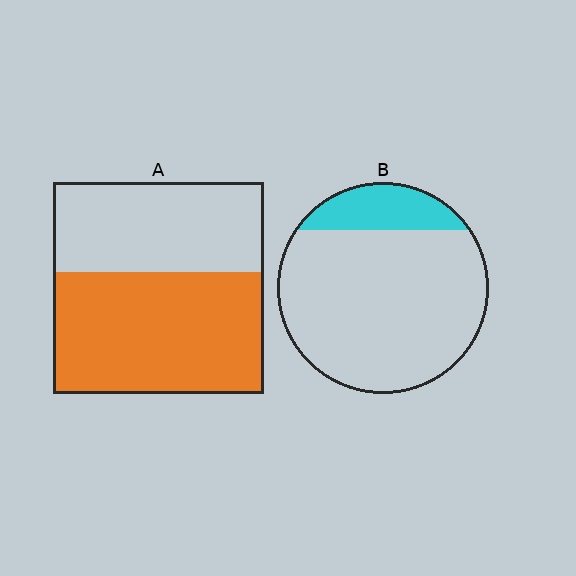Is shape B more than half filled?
No.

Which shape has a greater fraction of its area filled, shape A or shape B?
Shape A.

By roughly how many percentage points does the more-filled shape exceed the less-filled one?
By roughly 40 percentage points (A over B).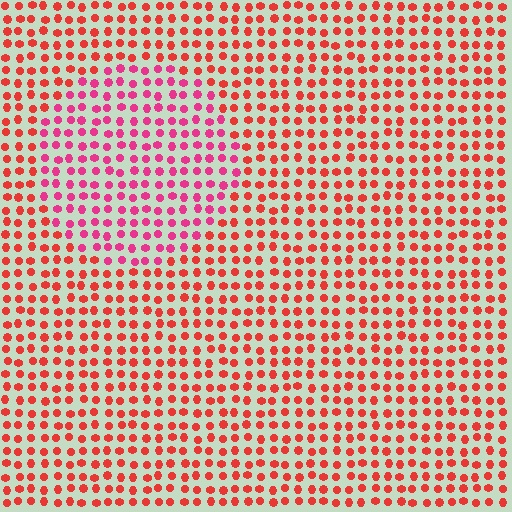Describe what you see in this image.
The image is filled with small red elements in a uniform arrangement. A circle-shaped region is visible where the elements are tinted to a slightly different hue, forming a subtle color boundary.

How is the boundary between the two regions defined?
The boundary is defined purely by a slight shift in hue (about 31 degrees). Spacing, size, and orientation are identical on both sides.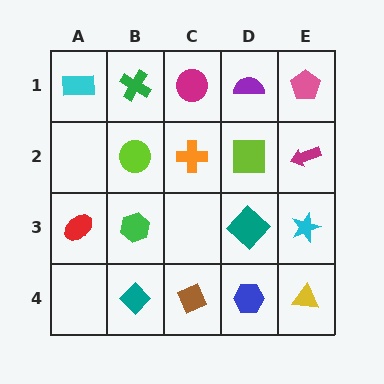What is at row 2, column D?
A lime square.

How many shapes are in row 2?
4 shapes.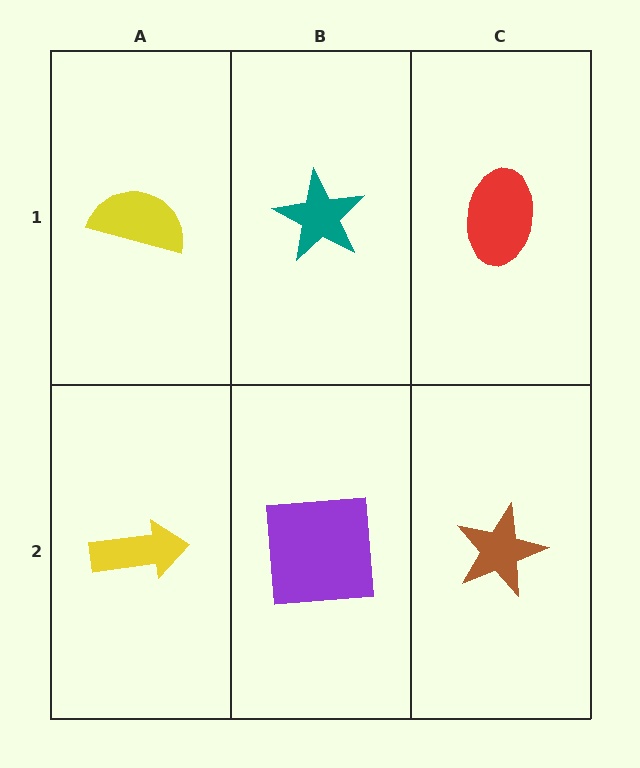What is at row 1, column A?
A yellow semicircle.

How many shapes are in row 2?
3 shapes.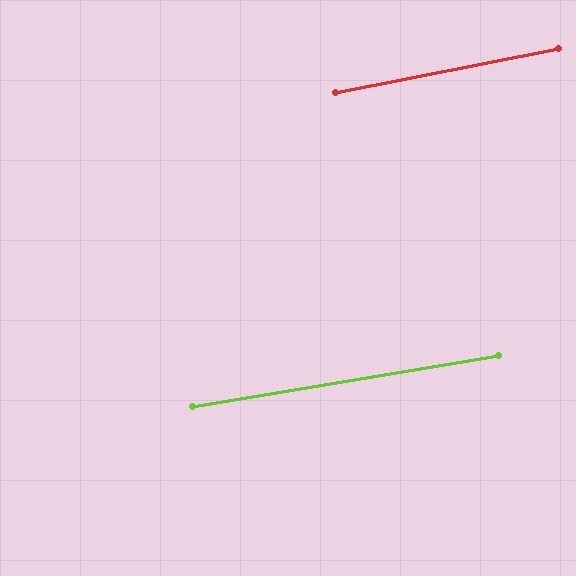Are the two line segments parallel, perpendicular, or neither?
Parallel — their directions differ by only 1.6°.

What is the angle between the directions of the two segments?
Approximately 2 degrees.